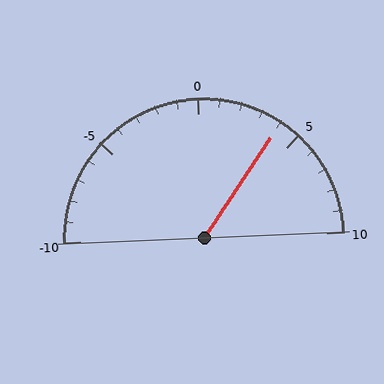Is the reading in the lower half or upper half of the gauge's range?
The reading is in the upper half of the range (-10 to 10).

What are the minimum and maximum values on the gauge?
The gauge ranges from -10 to 10.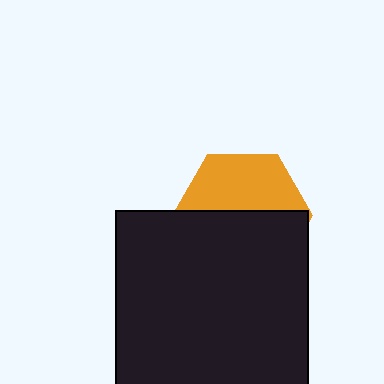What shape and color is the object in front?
The object in front is a black rectangle.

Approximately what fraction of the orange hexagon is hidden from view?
Roughly 56% of the orange hexagon is hidden behind the black rectangle.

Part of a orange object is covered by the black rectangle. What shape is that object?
It is a hexagon.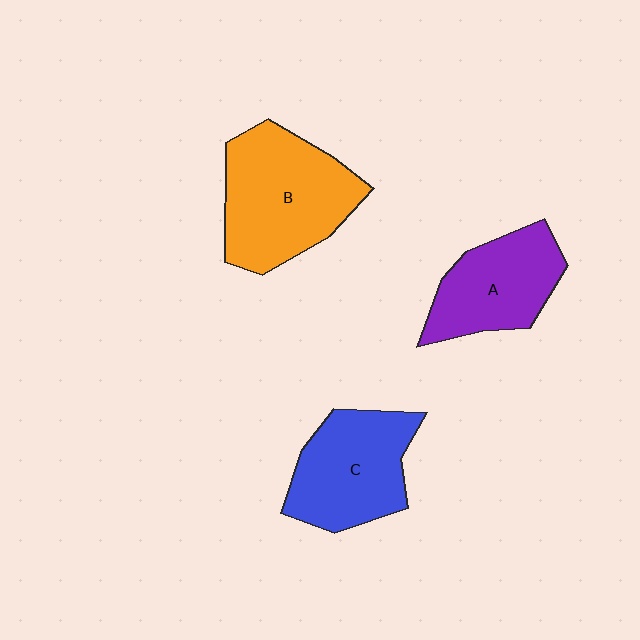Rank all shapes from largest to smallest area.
From largest to smallest: B (orange), C (blue), A (purple).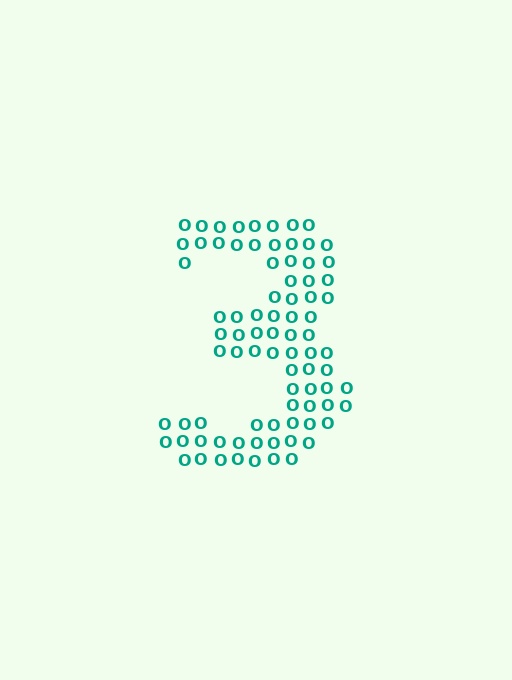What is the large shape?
The large shape is the digit 3.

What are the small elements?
The small elements are letter O's.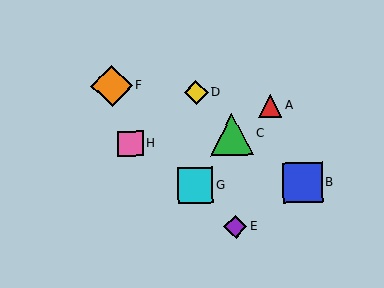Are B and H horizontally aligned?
No, B is at y≈183 and H is at y≈144.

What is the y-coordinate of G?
Object G is at y≈185.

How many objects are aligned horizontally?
2 objects (B, G) are aligned horizontally.